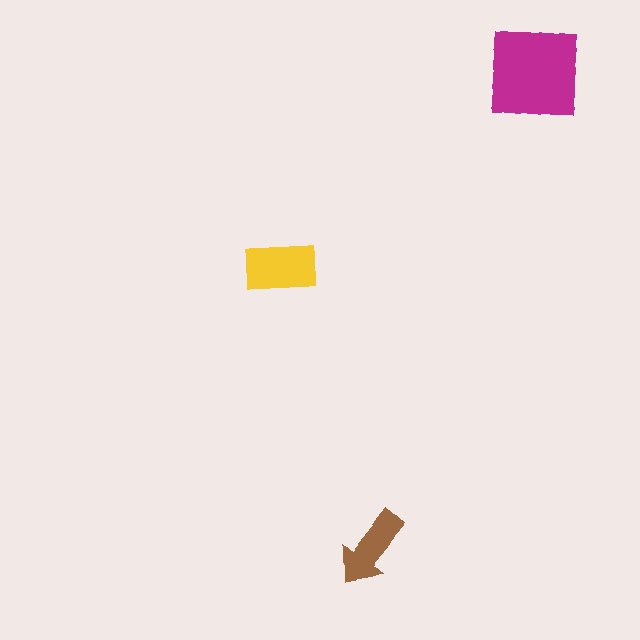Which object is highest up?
The magenta square is topmost.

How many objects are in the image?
There are 3 objects in the image.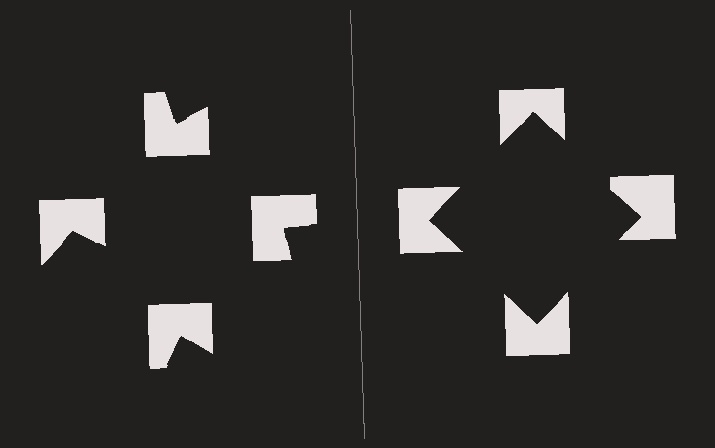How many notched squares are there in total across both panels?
8 — 4 on each side.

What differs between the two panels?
The notched squares are positioned identically on both sides; only the wedge orientations differ. On the right they align to a square; on the left they are misaligned.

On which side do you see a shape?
An illusory square appears on the right side. On the left side the wedge cuts are rotated, so no coherent shape forms.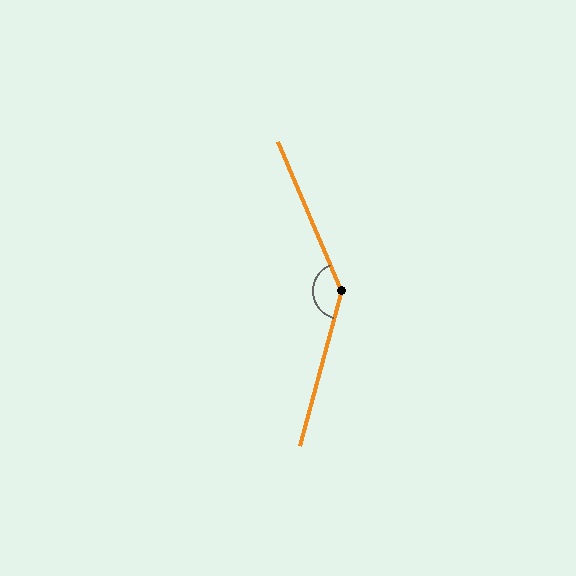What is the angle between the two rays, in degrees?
Approximately 142 degrees.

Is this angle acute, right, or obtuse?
It is obtuse.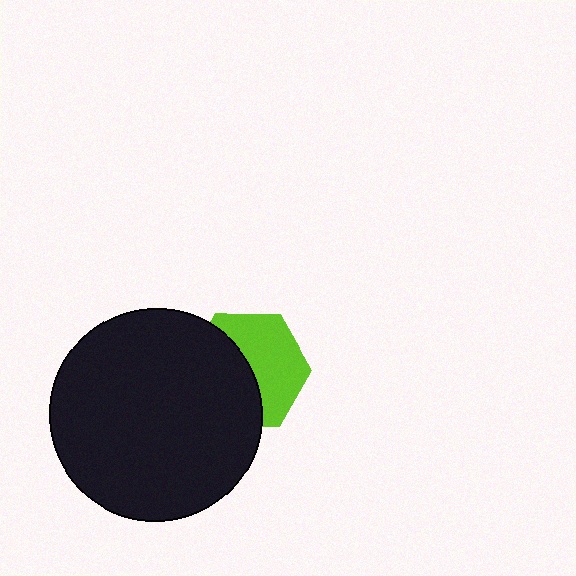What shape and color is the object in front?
The object in front is a black circle.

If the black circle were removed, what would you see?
You would see the complete lime hexagon.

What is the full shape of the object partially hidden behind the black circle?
The partially hidden object is a lime hexagon.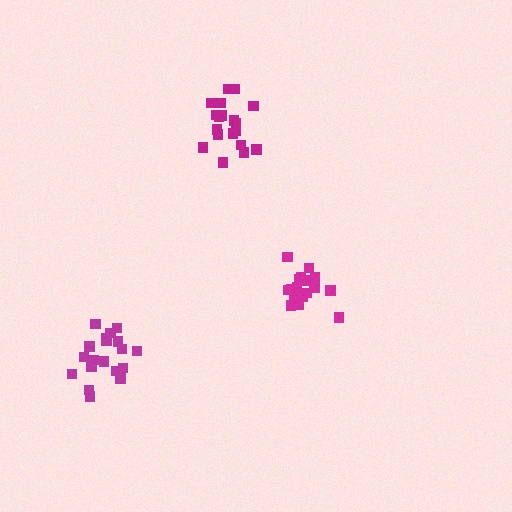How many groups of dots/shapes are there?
There are 3 groups.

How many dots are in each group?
Group 1: 18 dots, Group 2: 19 dots, Group 3: 19 dots (56 total).